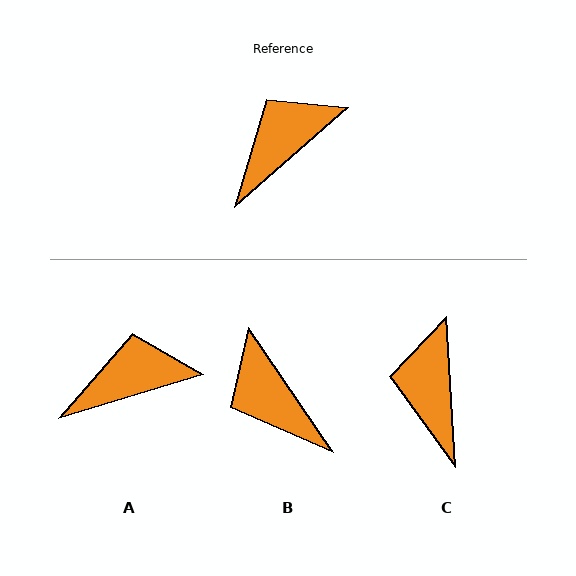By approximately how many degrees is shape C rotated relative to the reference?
Approximately 52 degrees counter-clockwise.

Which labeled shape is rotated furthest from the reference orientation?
B, about 83 degrees away.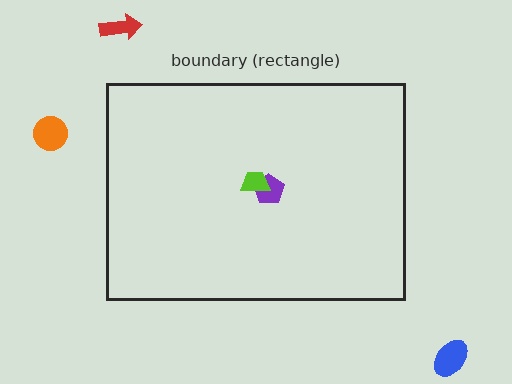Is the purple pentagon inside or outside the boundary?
Inside.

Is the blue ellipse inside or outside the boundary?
Outside.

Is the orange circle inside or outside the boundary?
Outside.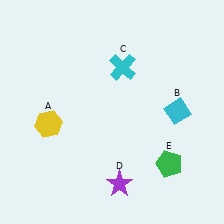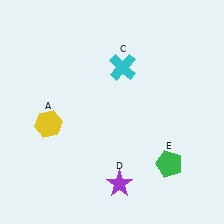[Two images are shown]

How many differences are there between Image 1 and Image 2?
There is 1 difference between the two images.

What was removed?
The cyan diamond (B) was removed in Image 2.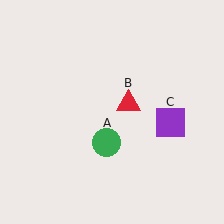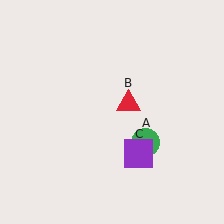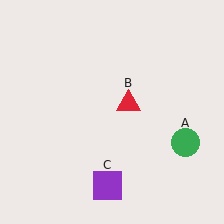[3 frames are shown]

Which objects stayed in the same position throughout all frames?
Red triangle (object B) remained stationary.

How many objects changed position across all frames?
2 objects changed position: green circle (object A), purple square (object C).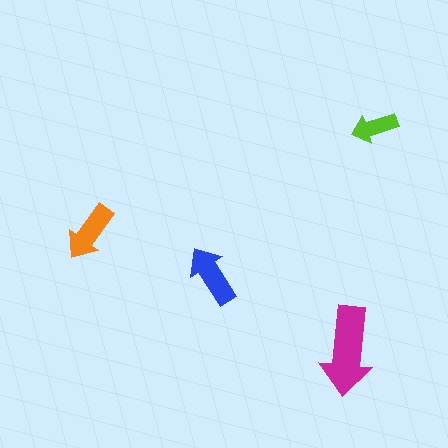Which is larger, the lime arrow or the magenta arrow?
The magenta one.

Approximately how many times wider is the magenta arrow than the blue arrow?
About 1.5 times wider.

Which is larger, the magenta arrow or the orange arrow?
The magenta one.